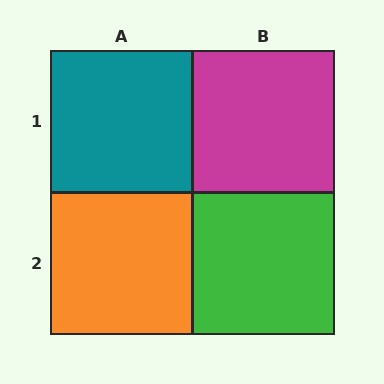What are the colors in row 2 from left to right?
Orange, green.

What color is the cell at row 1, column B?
Magenta.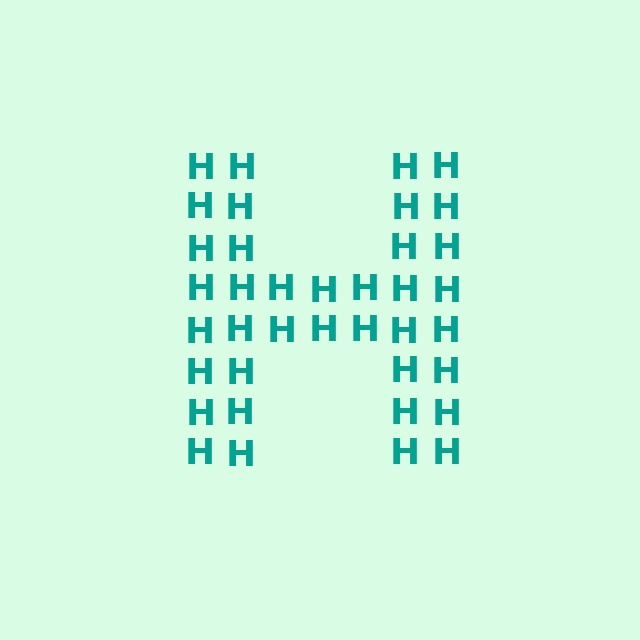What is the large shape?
The large shape is the letter H.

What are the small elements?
The small elements are letter H's.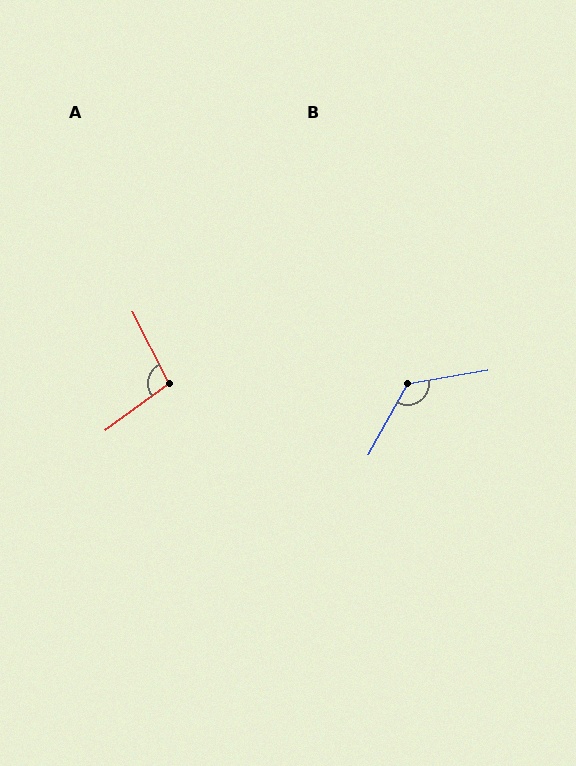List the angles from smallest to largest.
A (100°), B (129°).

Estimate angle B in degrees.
Approximately 129 degrees.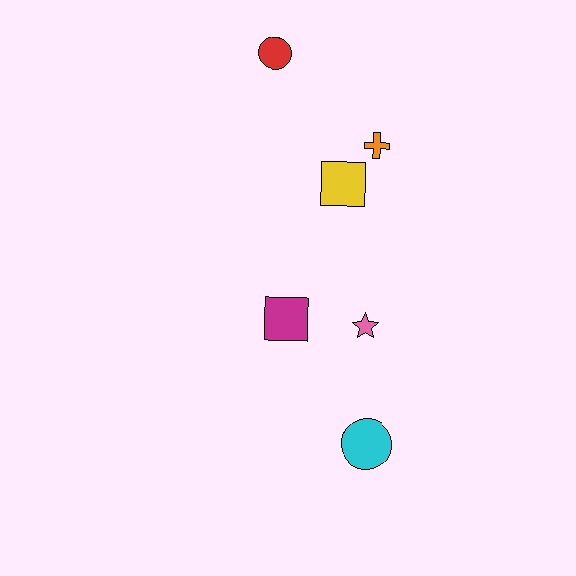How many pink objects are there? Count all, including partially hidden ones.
There is 1 pink object.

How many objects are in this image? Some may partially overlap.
There are 6 objects.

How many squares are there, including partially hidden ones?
There are 2 squares.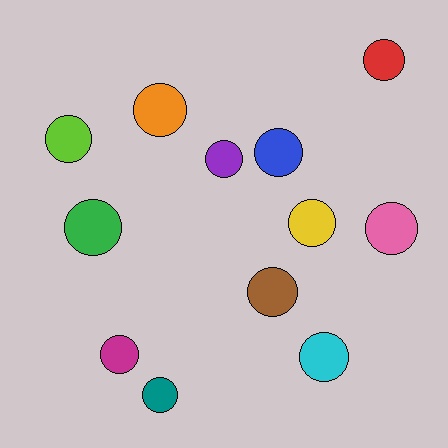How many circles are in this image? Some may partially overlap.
There are 12 circles.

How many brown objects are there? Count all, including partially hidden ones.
There is 1 brown object.